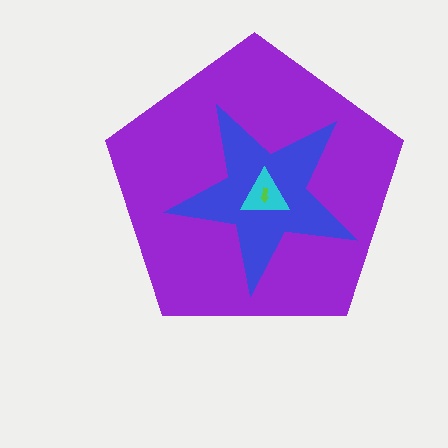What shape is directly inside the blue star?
The cyan triangle.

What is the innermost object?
The lime arrow.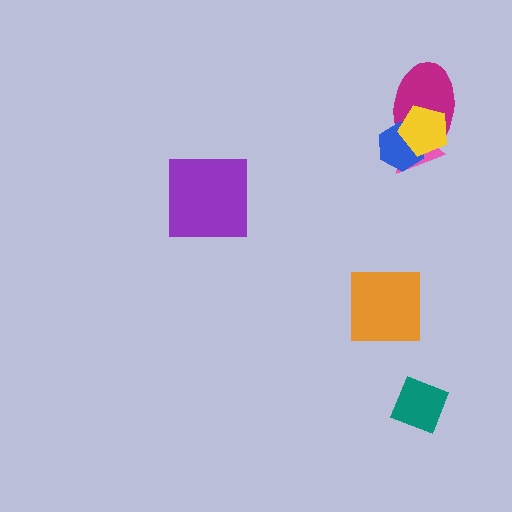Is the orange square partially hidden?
No, no other shape covers it.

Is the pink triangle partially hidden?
Yes, it is partially covered by another shape.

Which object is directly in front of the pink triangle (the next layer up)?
The magenta ellipse is directly in front of the pink triangle.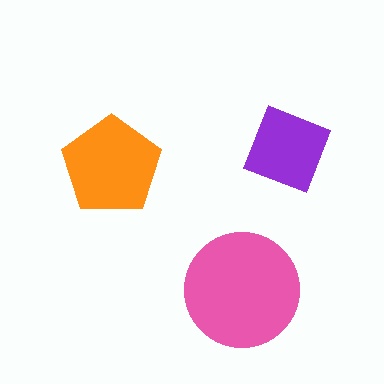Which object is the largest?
The pink circle.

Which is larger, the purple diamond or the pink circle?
The pink circle.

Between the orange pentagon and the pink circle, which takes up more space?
The pink circle.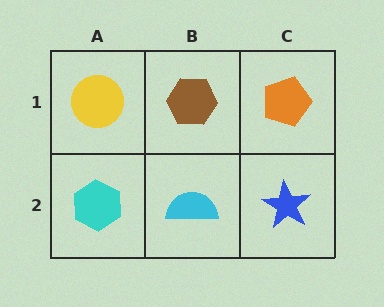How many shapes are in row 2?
3 shapes.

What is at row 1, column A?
A yellow circle.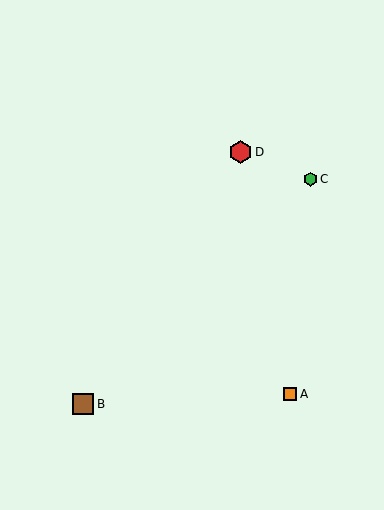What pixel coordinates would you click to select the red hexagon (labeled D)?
Click at (240, 152) to select the red hexagon D.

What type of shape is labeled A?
Shape A is an orange square.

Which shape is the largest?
The red hexagon (labeled D) is the largest.